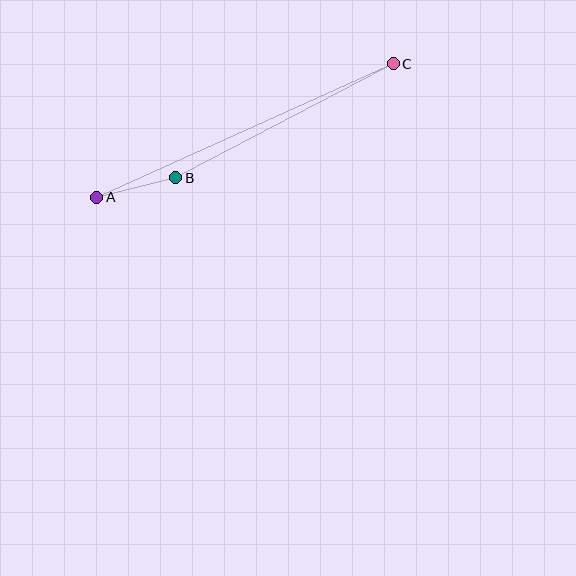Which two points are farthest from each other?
Points A and C are farthest from each other.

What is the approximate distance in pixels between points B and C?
The distance between B and C is approximately 246 pixels.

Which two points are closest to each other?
Points A and B are closest to each other.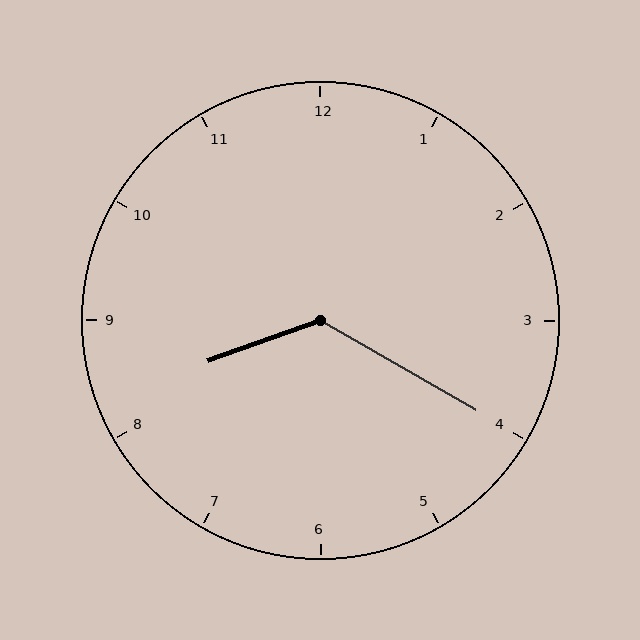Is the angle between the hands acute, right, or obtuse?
It is obtuse.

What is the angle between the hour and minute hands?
Approximately 130 degrees.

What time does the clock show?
8:20.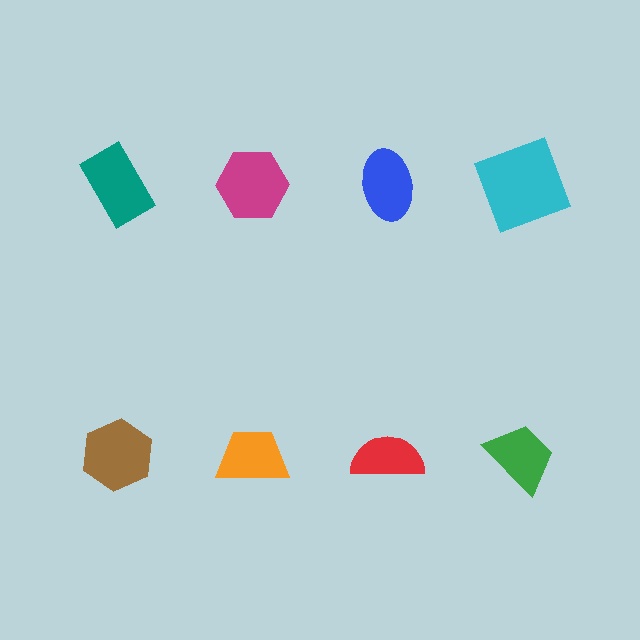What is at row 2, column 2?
An orange trapezoid.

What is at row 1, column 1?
A teal rectangle.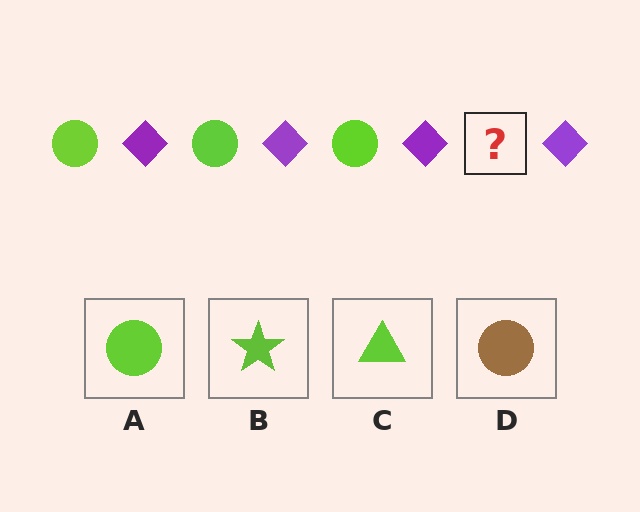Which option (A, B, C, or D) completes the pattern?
A.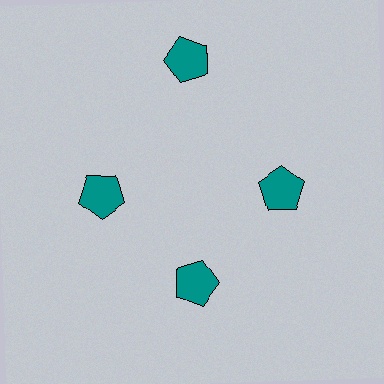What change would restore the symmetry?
The symmetry would be restored by moving it inward, back onto the ring so that all 4 pentagons sit at equal angles and equal distance from the center.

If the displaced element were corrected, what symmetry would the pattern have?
It would have 4-fold rotational symmetry — the pattern would map onto itself every 90 degrees.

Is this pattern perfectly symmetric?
No. The 4 teal pentagons are arranged in a ring, but one element near the 12 o'clock position is pushed outward from the center, breaking the 4-fold rotational symmetry.